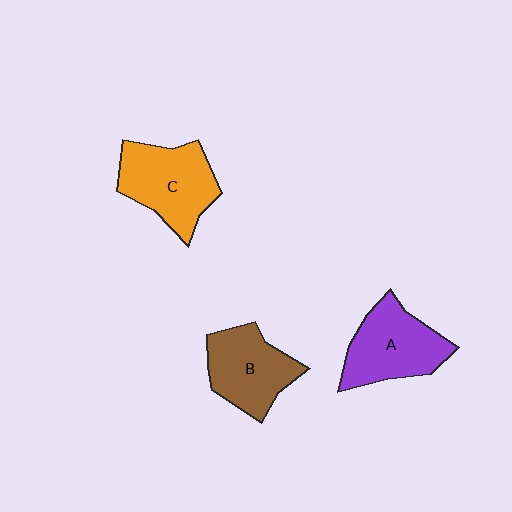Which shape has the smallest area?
Shape B (brown).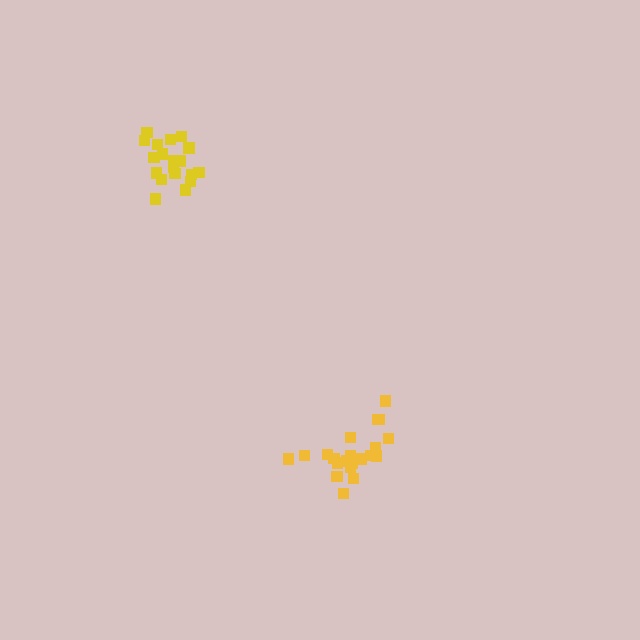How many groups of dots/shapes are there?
There are 2 groups.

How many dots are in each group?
Group 1: 20 dots, Group 2: 21 dots (41 total).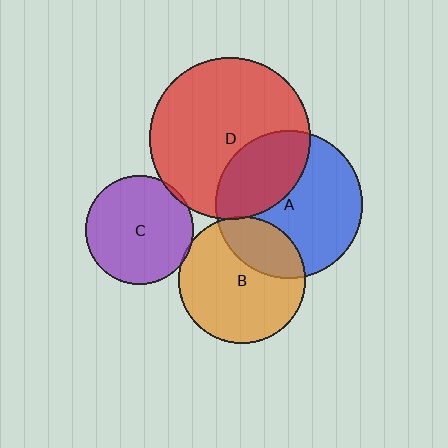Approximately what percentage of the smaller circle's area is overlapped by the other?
Approximately 5%.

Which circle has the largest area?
Circle D (red).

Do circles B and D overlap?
Yes.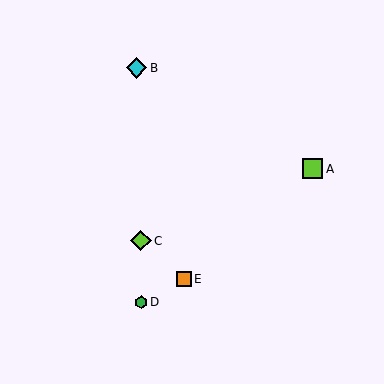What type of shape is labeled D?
Shape D is a green hexagon.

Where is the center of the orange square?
The center of the orange square is at (184, 279).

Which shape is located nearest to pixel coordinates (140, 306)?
The green hexagon (labeled D) at (141, 302) is nearest to that location.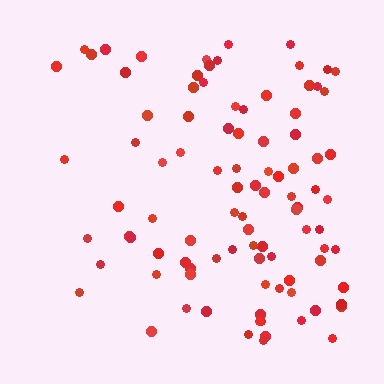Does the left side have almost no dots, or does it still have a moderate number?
Still a moderate number, just noticeably fewer than the right.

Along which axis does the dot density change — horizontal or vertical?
Horizontal.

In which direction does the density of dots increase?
From left to right, with the right side densest.